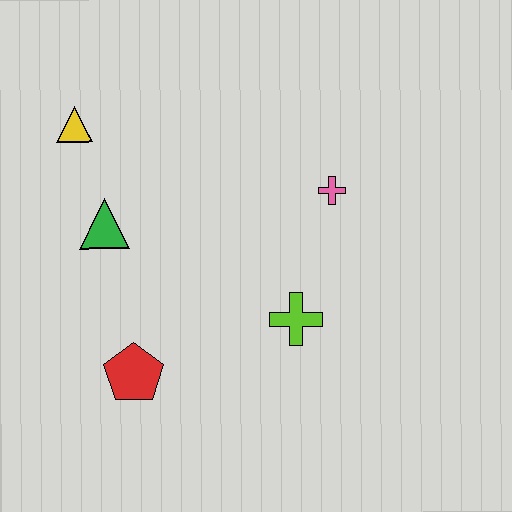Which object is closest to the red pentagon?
The green triangle is closest to the red pentagon.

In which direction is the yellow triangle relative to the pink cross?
The yellow triangle is to the left of the pink cross.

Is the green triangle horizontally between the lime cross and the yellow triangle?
Yes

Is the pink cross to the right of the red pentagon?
Yes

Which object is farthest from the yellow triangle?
The lime cross is farthest from the yellow triangle.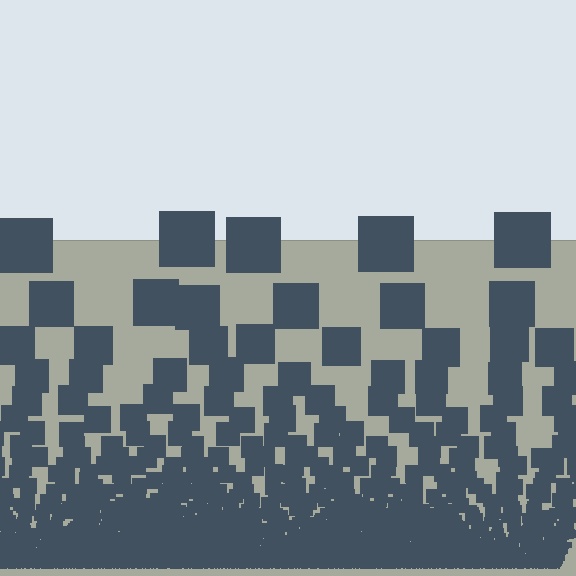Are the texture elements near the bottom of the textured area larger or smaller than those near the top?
Smaller. The gradient is inverted — elements near the bottom are smaller and denser.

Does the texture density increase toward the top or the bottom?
Density increases toward the bottom.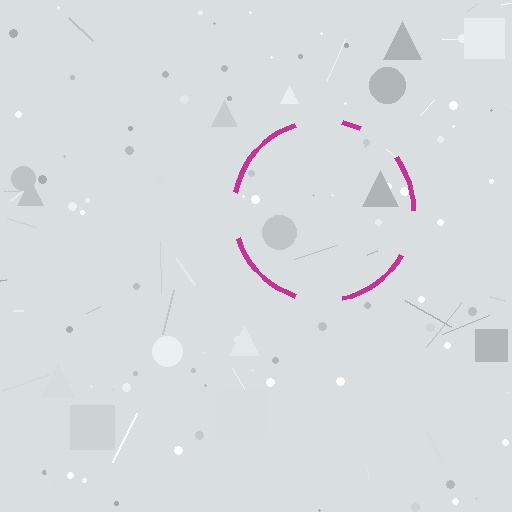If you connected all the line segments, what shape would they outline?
They would outline a circle.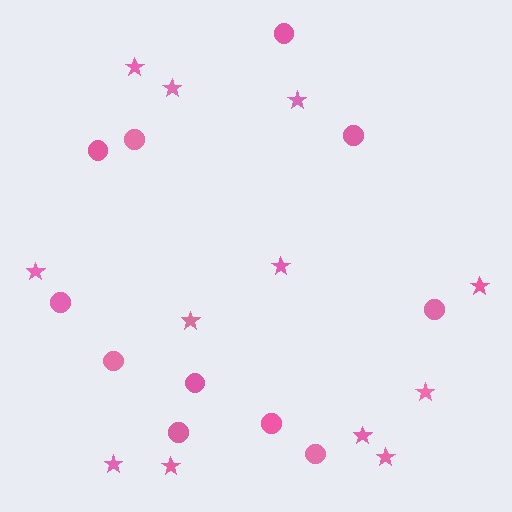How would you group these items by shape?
There are 2 groups: one group of circles (11) and one group of stars (12).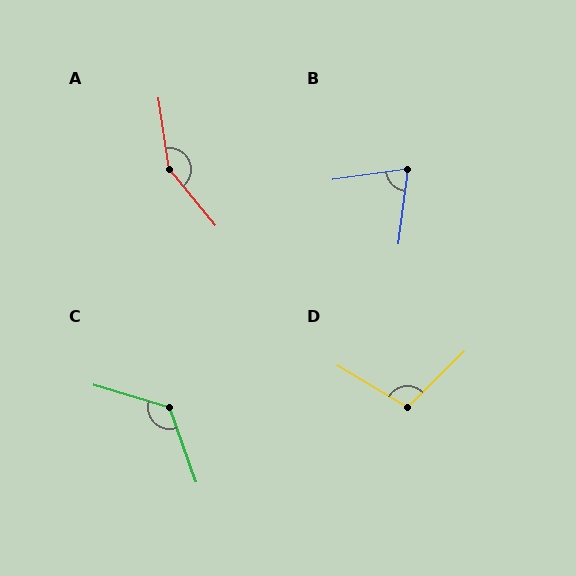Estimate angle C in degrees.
Approximately 126 degrees.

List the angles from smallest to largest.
B (75°), D (105°), C (126°), A (149°).